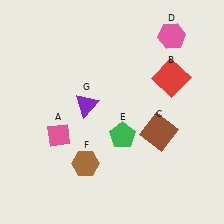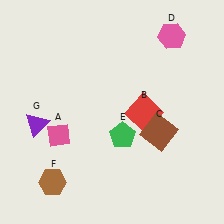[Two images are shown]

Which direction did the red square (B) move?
The red square (B) moved down.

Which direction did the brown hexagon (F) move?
The brown hexagon (F) moved left.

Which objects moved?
The objects that moved are: the red square (B), the brown hexagon (F), the purple triangle (G).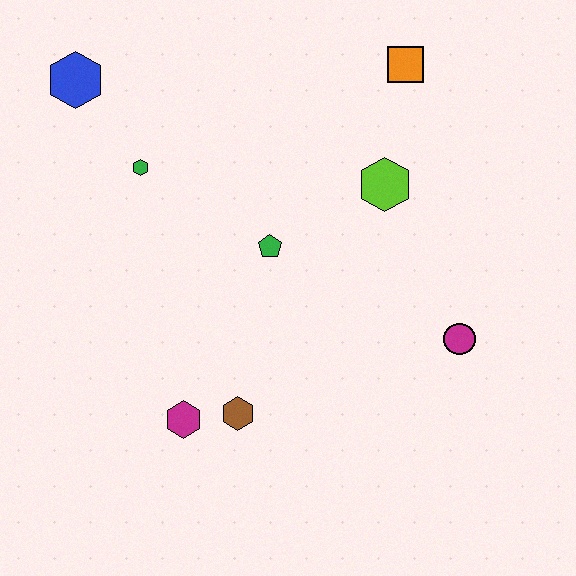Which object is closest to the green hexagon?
The blue hexagon is closest to the green hexagon.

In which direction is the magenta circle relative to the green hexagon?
The magenta circle is to the right of the green hexagon.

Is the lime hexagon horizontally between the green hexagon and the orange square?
Yes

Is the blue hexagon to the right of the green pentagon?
No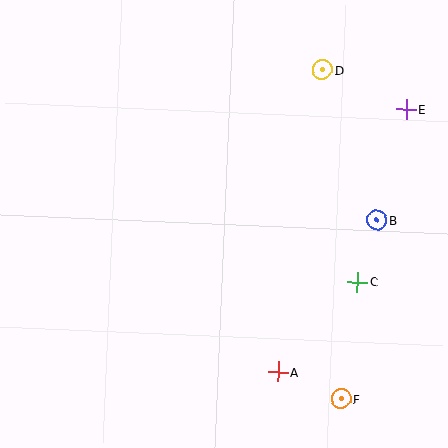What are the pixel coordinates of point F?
Point F is at (341, 399).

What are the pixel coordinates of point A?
Point A is at (278, 372).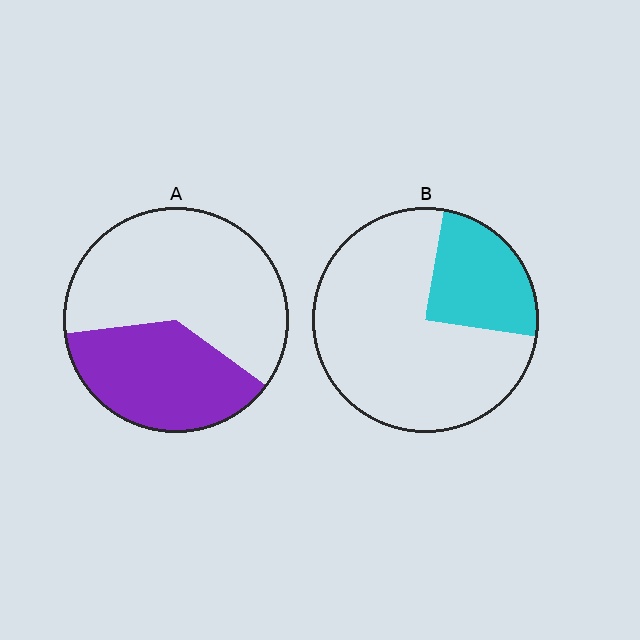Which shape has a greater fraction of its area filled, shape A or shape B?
Shape A.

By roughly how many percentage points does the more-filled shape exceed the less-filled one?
By roughly 15 percentage points (A over B).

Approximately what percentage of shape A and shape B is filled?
A is approximately 40% and B is approximately 25%.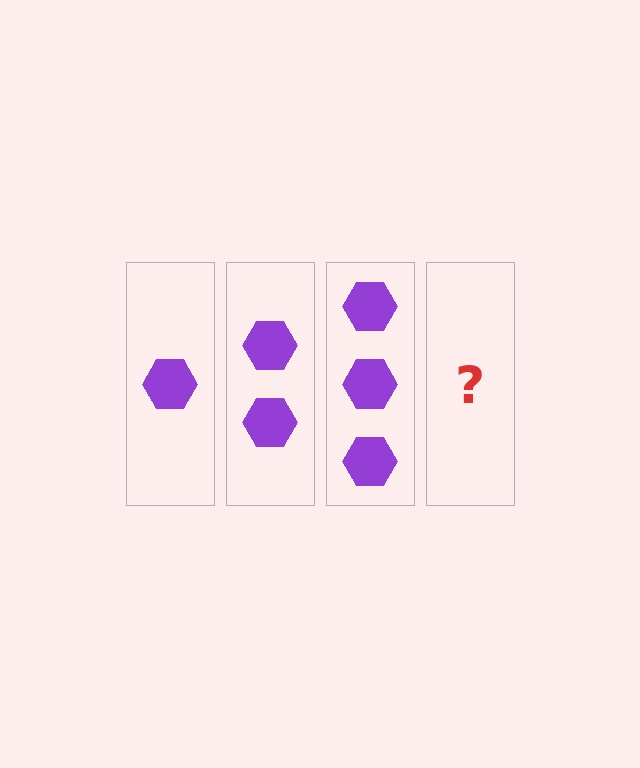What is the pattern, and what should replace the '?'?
The pattern is that each step adds one more hexagon. The '?' should be 4 hexagons.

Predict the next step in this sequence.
The next step is 4 hexagons.